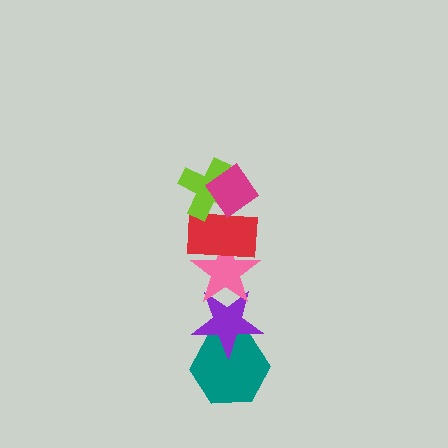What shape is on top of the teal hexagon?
The purple star is on top of the teal hexagon.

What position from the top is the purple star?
The purple star is 5th from the top.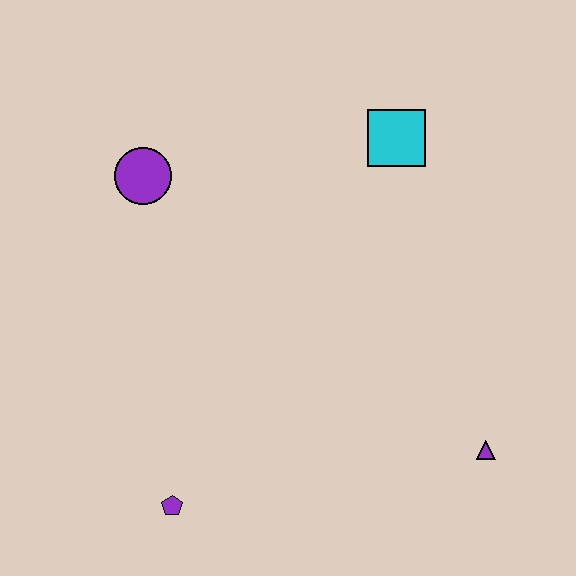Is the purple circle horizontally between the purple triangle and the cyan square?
No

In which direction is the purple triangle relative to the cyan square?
The purple triangle is below the cyan square.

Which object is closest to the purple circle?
The cyan square is closest to the purple circle.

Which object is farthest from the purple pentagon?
The cyan square is farthest from the purple pentagon.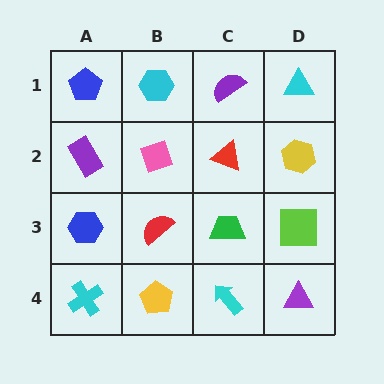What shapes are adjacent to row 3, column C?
A red triangle (row 2, column C), a cyan arrow (row 4, column C), a red semicircle (row 3, column B), a lime square (row 3, column D).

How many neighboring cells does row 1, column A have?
2.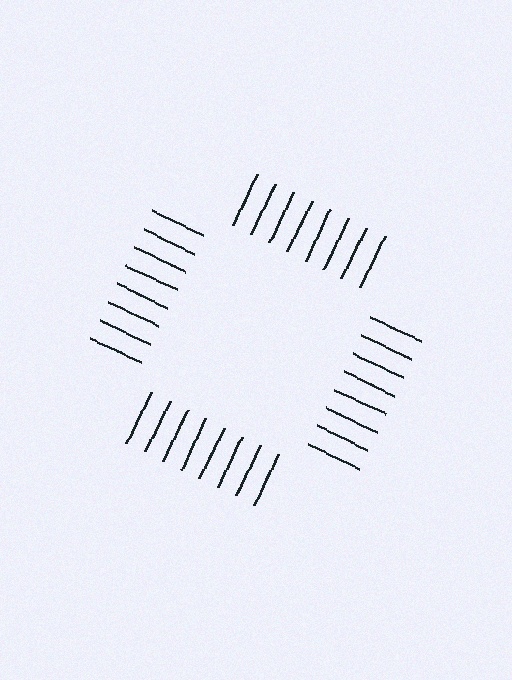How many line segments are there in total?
32 — 8 along each of the 4 edges.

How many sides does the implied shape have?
4 sides — the line-ends trace a square.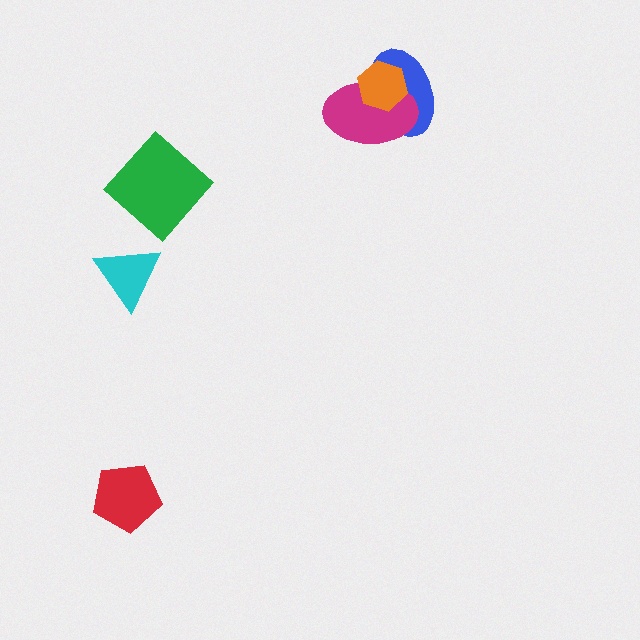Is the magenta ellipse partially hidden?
Yes, it is partially covered by another shape.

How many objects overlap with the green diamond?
0 objects overlap with the green diamond.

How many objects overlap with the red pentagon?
0 objects overlap with the red pentagon.